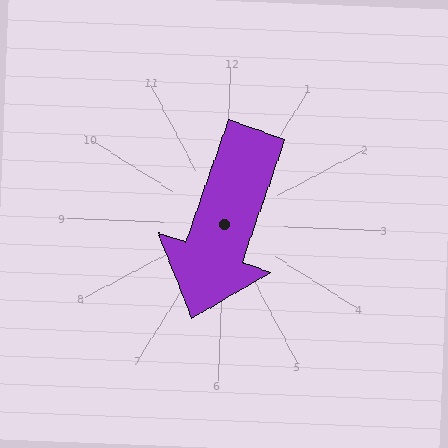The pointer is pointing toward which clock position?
Roughly 7 o'clock.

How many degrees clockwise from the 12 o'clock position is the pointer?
Approximately 197 degrees.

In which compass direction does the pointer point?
South.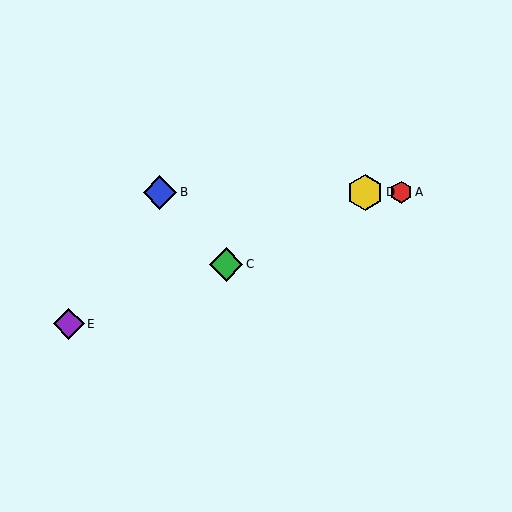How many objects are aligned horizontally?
3 objects (A, B, D) are aligned horizontally.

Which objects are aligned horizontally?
Objects A, B, D are aligned horizontally.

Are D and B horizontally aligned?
Yes, both are at y≈192.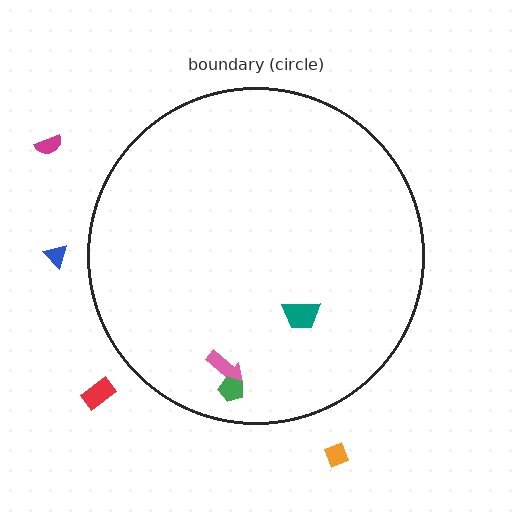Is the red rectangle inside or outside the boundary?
Outside.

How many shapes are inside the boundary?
3 inside, 4 outside.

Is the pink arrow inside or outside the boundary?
Inside.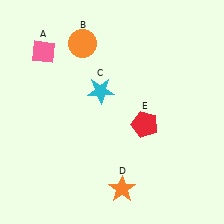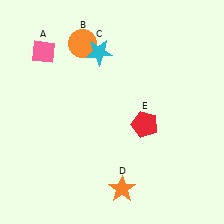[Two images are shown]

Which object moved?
The cyan star (C) moved up.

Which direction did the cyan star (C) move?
The cyan star (C) moved up.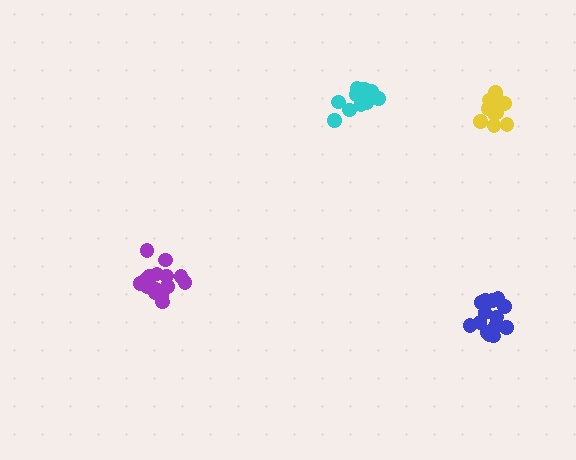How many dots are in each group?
Group 1: 11 dots, Group 2: 16 dots, Group 3: 14 dots, Group 4: 10 dots (51 total).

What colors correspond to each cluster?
The clusters are colored: cyan, purple, blue, yellow.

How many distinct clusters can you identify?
There are 4 distinct clusters.